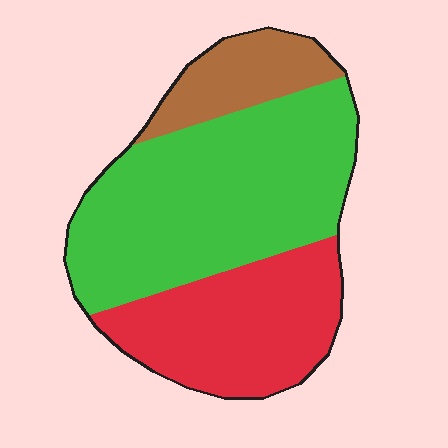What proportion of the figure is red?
Red covers 32% of the figure.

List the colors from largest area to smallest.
From largest to smallest: green, red, brown.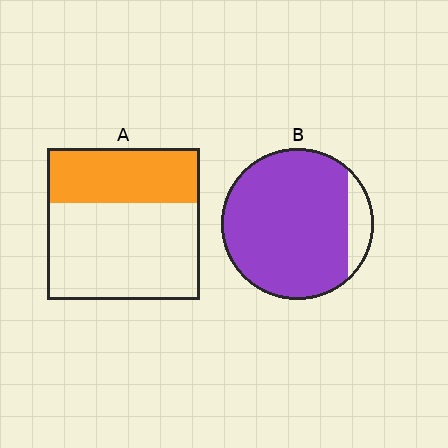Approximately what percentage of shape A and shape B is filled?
A is approximately 35% and B is approximately 90%.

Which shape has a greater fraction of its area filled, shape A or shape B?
Shape B.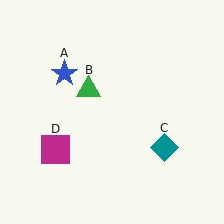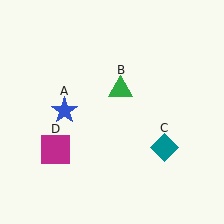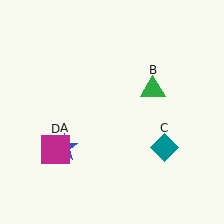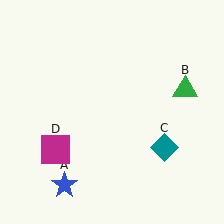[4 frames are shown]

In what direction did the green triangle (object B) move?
The green triangle (object B) moved right.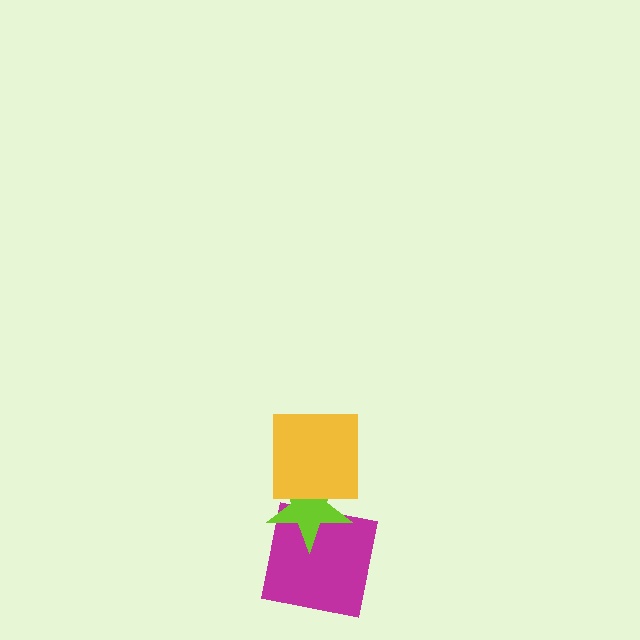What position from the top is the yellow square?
The yellow square is 1st from the top.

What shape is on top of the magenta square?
The lime star is on top of the magenta square.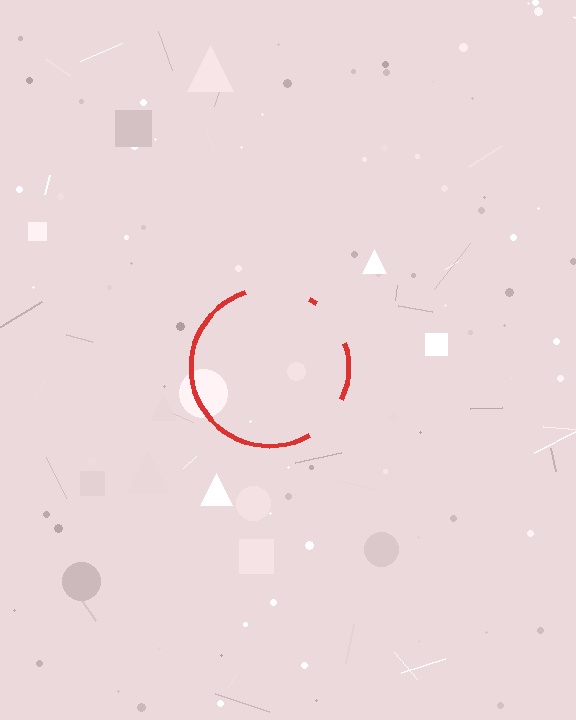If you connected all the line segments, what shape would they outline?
They would outline a circle.